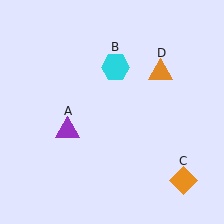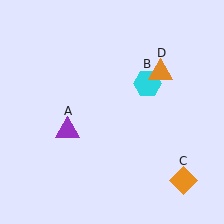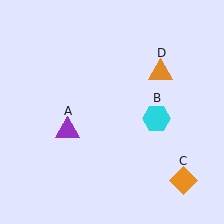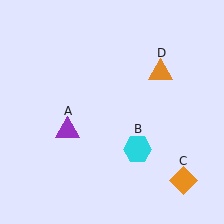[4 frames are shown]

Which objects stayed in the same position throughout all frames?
Purple triangle (object A) and orange diamond (object C) and orange triangle (object D) remained stationary.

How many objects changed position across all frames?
1 object changed position: cyan hexagon (object B).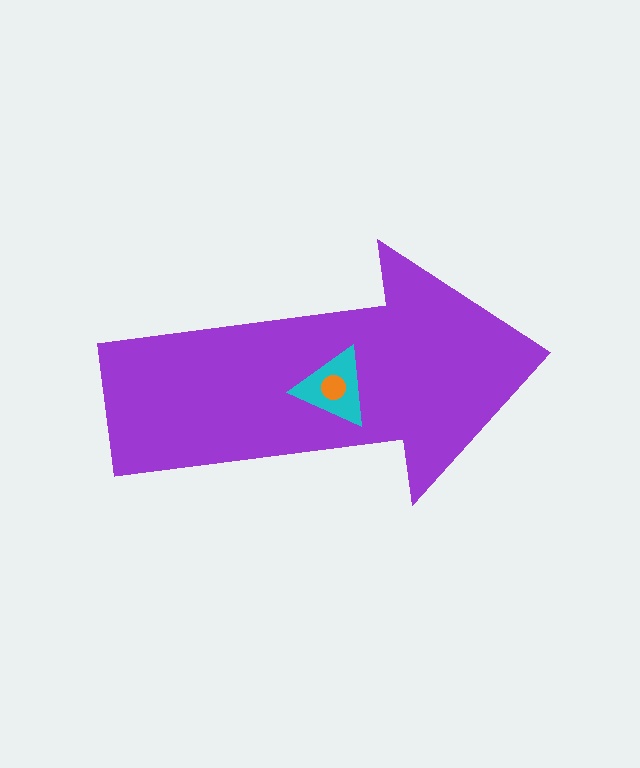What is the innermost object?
The orange circle.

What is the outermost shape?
The purple arrow.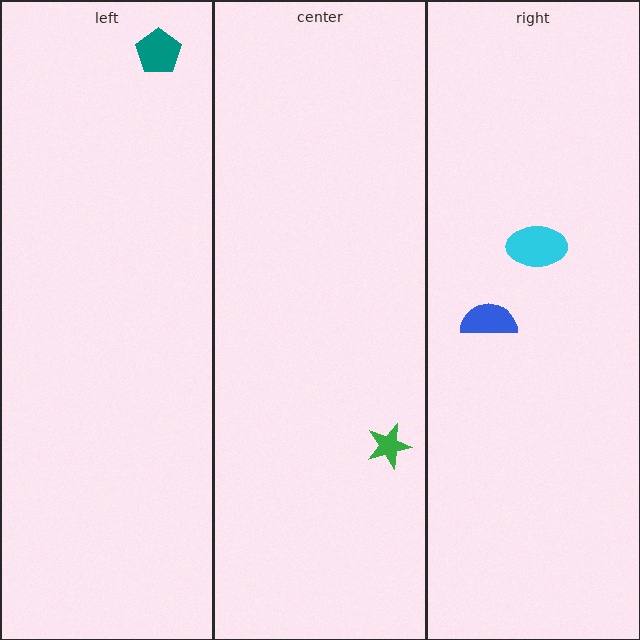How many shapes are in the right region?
2.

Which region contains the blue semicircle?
The right region.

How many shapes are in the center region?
1.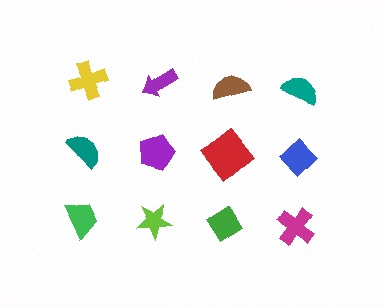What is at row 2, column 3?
A red diamond.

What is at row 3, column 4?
A magenta cross.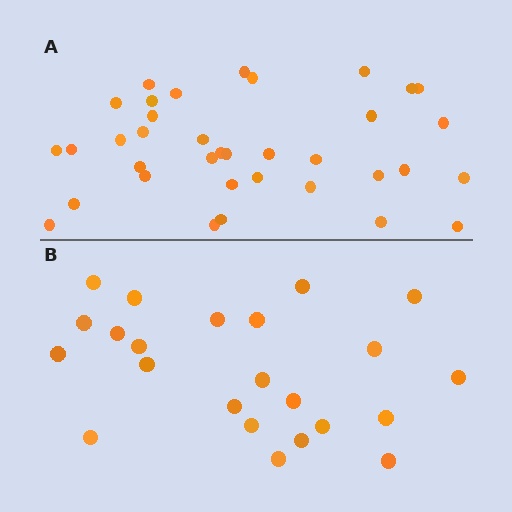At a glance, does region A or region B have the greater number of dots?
Region A (the top region) has more dots.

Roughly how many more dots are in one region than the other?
Region A has approximately 15 more dots than region B.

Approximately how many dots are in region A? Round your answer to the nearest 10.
About 40 dots. (The exact count is 36, which rounds to 40.)